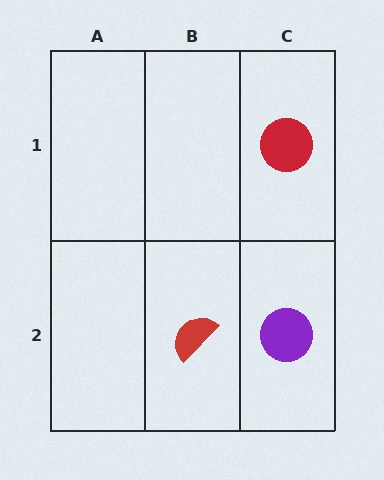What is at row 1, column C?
A red circle.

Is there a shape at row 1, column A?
No, that cell is empty.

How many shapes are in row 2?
2 shapes.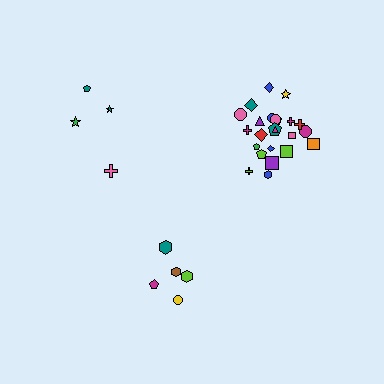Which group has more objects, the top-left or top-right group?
The top-right group.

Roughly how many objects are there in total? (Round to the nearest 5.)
Roughly 35 objects in total.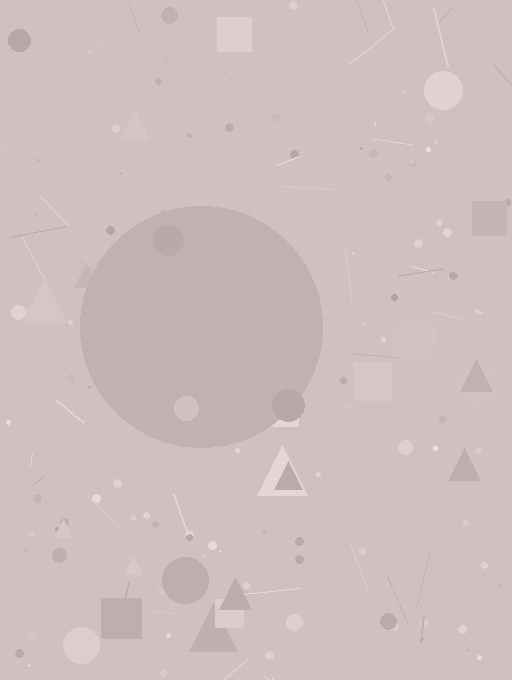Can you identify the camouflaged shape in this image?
The camouflaged shape is a circle.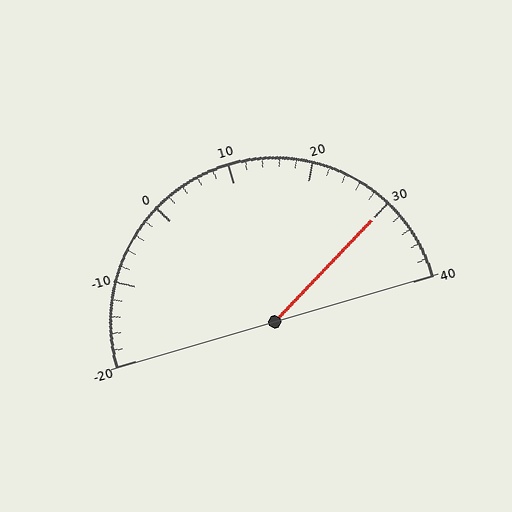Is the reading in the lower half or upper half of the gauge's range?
The reading is in the upper half of the range (-20 to 40).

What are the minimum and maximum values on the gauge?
The gauge ranges from -20 to 40.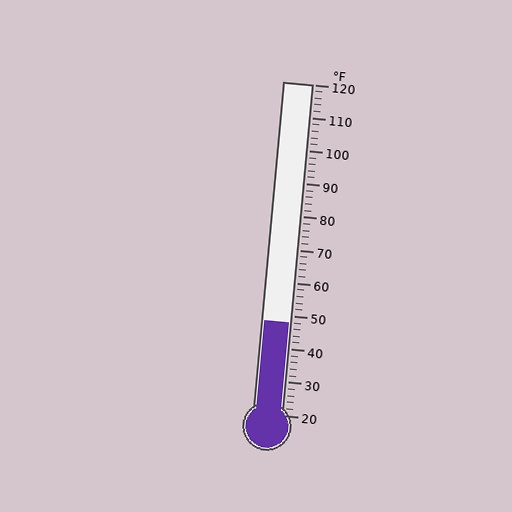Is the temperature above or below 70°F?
The temperature is below 70°F.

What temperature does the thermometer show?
The thermometer shows approximately 48°F.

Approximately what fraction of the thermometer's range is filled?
The thermometer is filled to approximately 30% of its range.